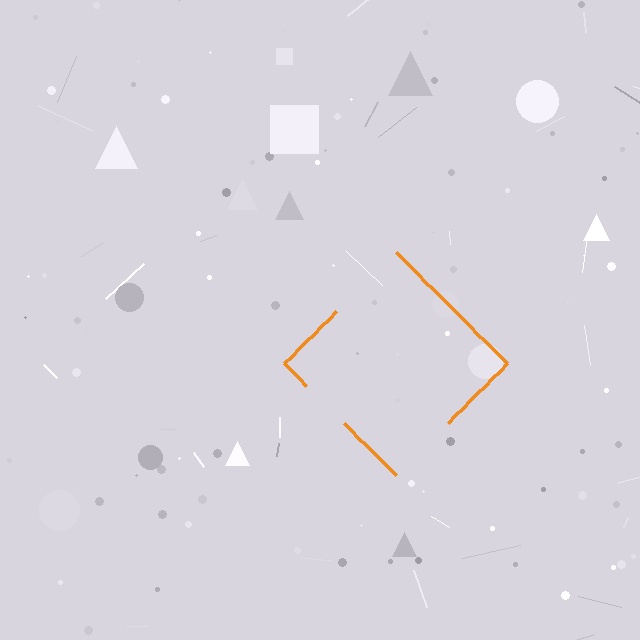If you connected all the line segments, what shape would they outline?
They would outline a diamond.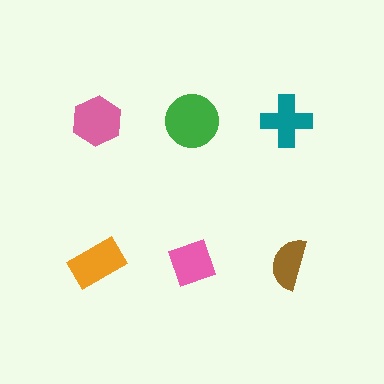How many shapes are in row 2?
3 shapes.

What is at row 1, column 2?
A green circle.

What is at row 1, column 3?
A teal cross.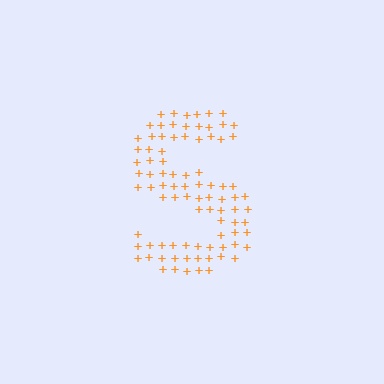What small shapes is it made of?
It is made of small plus signs.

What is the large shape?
The large shape is the letter S.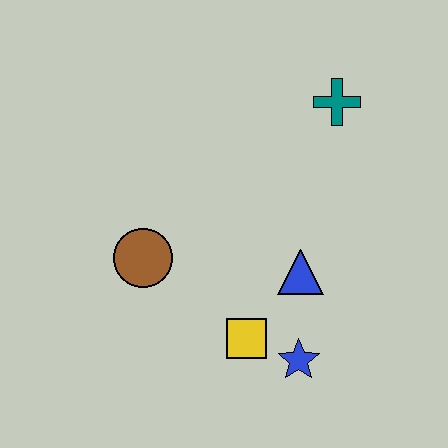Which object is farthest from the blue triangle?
The teal cross is farthest from the blue triangle.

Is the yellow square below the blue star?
No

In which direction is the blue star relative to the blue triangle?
The blue star is below the blue triangle.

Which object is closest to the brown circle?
The yellow square is closest to the brown circle.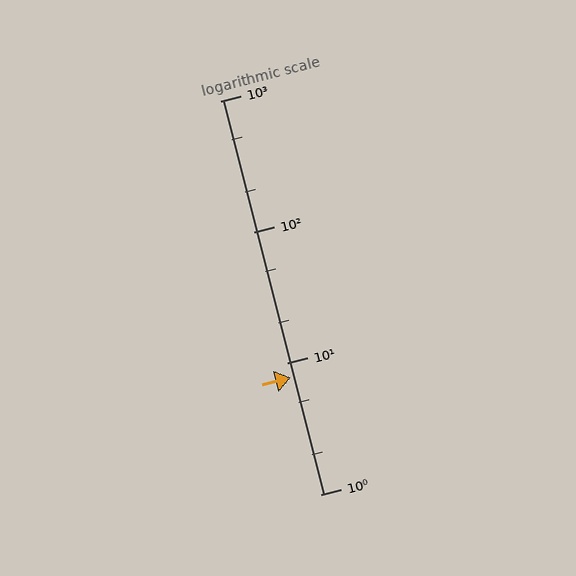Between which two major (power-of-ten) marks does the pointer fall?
The pointer is between 1 and 10.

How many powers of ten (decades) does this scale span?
The scale spans 3 decades, from 1 to 1000.